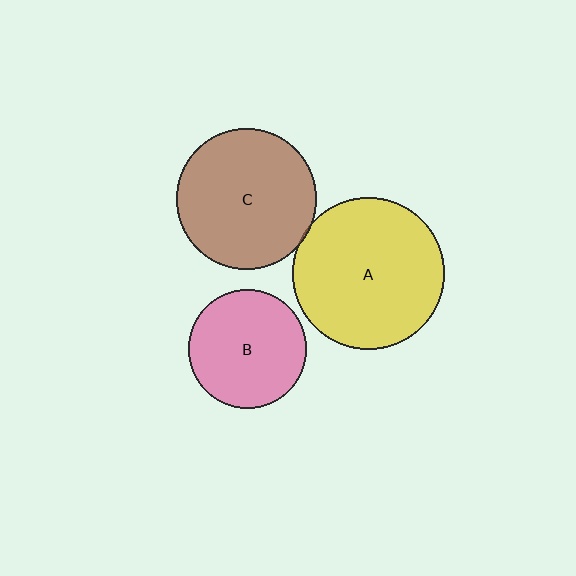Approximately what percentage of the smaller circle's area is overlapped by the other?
Approximately 5%.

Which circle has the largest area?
Circle A (yellow).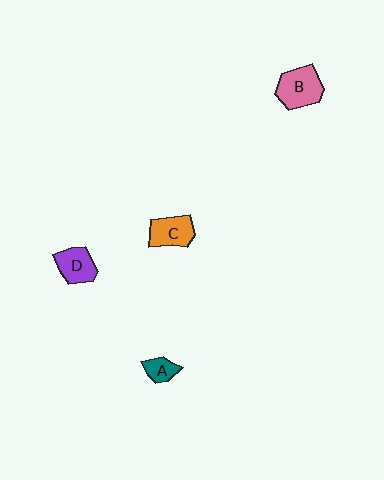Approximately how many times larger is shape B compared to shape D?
Approximately 1.3 times.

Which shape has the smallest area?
Shape A (teal).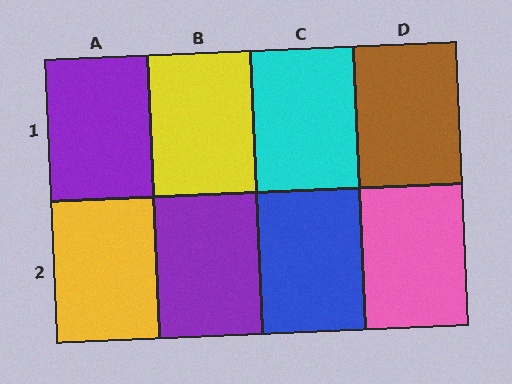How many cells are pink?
1 cell is pink.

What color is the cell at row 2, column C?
Blue.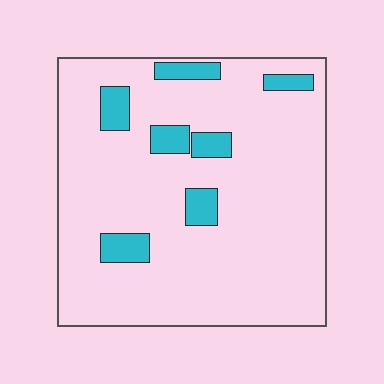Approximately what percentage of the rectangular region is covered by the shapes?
Approximately 10%.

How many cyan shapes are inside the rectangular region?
7.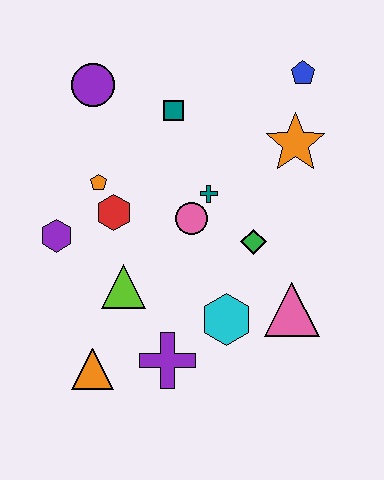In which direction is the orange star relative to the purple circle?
The orange star is to the right of the purple circle.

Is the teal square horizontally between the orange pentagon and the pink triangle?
Yes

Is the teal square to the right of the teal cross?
No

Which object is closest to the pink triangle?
The cyan hexagon is closest to the pink triangle.